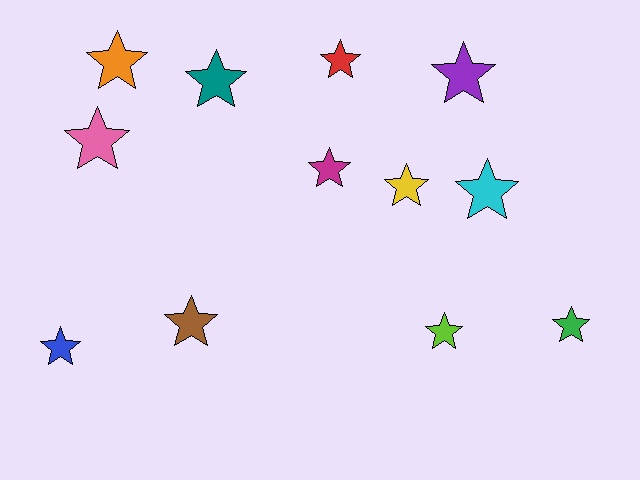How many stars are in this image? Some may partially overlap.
There are 12 stars.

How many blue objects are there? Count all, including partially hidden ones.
There is 1 blue object.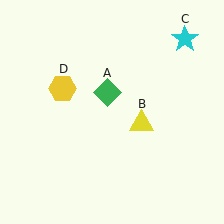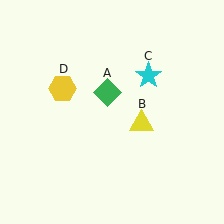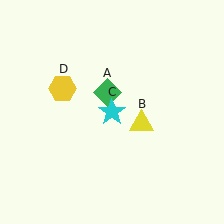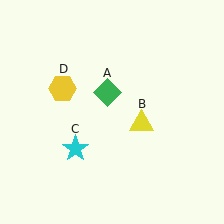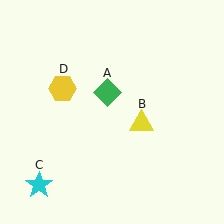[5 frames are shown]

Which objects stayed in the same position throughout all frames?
Green diamond (object A) and yellow triangle (object B) and yellow hexagon (object D) remained stationary.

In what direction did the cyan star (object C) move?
The cyan star (object C) moved down and to the left.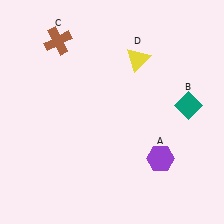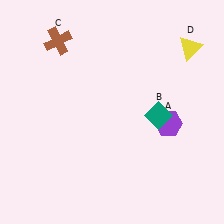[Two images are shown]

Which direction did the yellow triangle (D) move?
The yellow triangle (D) moved right.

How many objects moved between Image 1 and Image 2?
3 objects moved between the two images.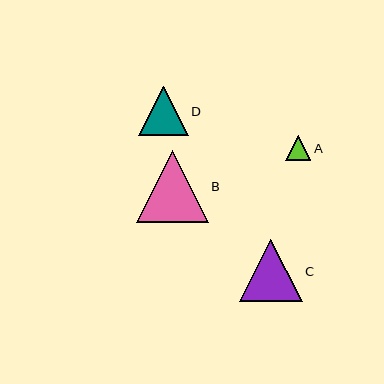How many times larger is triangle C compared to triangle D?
Triangle C is approximately 1.3 times the size of triangle D.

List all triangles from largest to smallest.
From largest to smallest: B, C, D, A.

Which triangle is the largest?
Triangle B is the largest with a size of approximately 72 pixels.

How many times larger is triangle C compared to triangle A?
Triangle C is approximately 2.5 times the size of triangle A.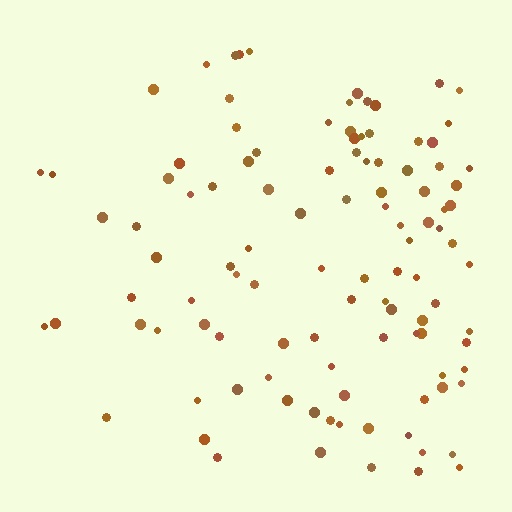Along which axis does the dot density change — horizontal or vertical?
Horizontal.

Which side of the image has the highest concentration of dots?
The right.